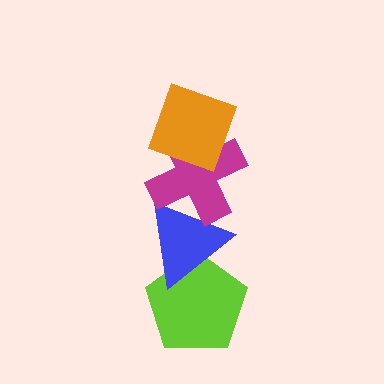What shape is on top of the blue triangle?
The magenta cross is on top of the blue triangle.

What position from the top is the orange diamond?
The orange diamond is 1st from the top.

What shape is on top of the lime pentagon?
The blue triangle is on top of the lime pentagon.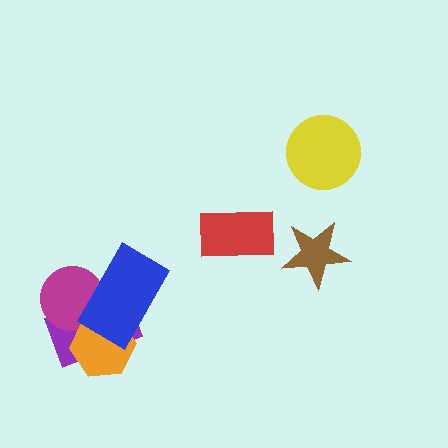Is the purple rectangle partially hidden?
Yes, it is partially covered by another shape.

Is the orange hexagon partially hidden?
Yes, it is partially covered by another shape.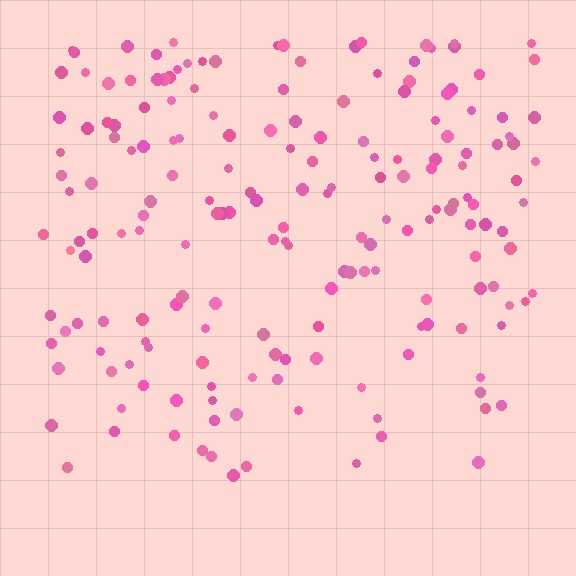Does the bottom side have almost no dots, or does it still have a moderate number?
Still a moderate number, just noticeably fewer than the top.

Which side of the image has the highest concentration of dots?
The top.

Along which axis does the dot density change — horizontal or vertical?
Vertical.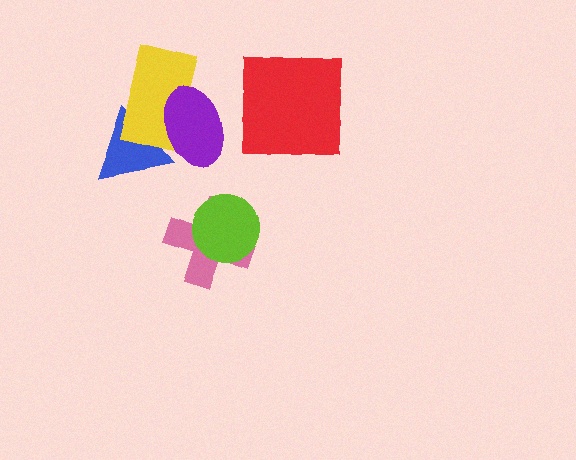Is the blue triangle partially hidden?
Yes, it is partially covered by another shape.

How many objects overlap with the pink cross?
1 object overlaps with the pink cross.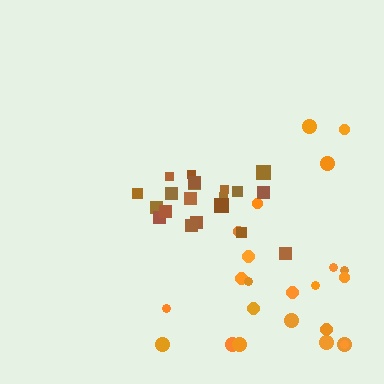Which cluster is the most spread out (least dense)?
Orange.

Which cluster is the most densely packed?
Brown.